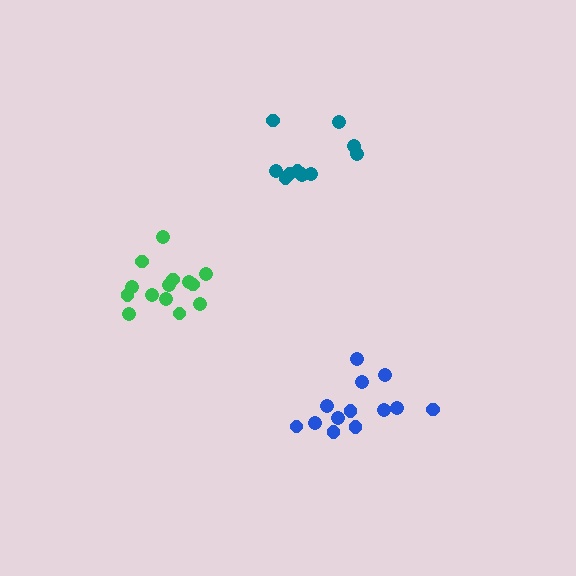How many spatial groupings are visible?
There are 3 spatial groupings.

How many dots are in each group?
Group 1: 14 dots, Group 2: 13 dots, Group 3: 11 dots (38 total).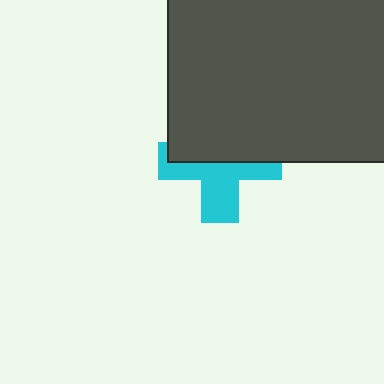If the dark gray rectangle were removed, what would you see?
You would see the complete cyan cross.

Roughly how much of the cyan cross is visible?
About half of it is visible (roughly 49%).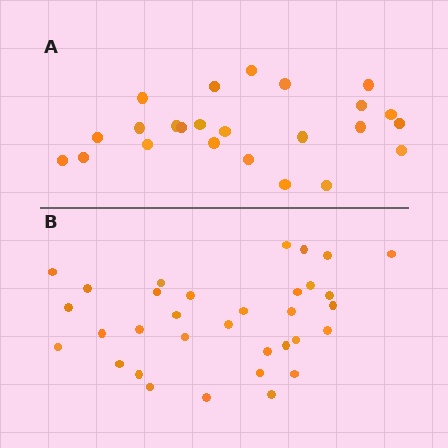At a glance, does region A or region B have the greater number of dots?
Region B (the bottom region) has more dots.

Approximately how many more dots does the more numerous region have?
Region B has roughly 8 or so more dots than region A.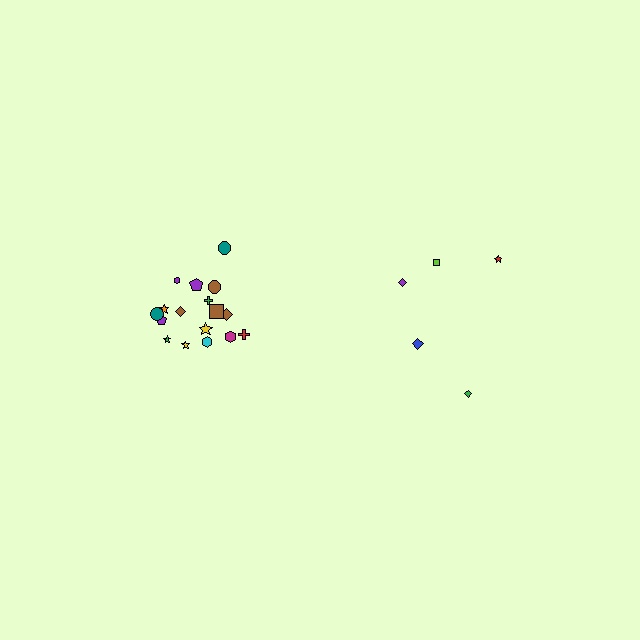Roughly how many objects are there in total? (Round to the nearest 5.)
Roughly 25 objects in total.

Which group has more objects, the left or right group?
The left group.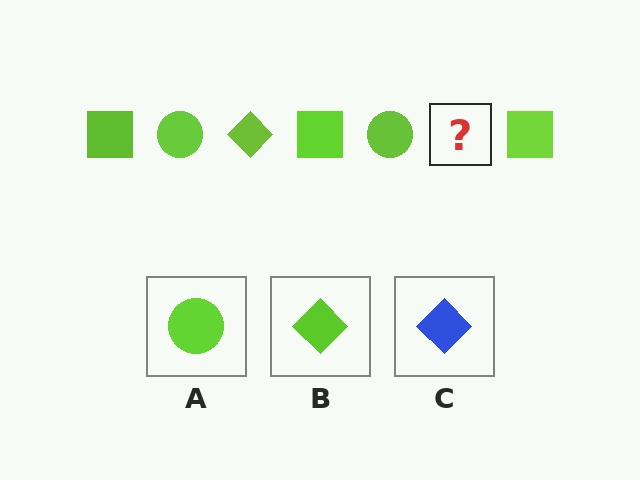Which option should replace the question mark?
Option B.